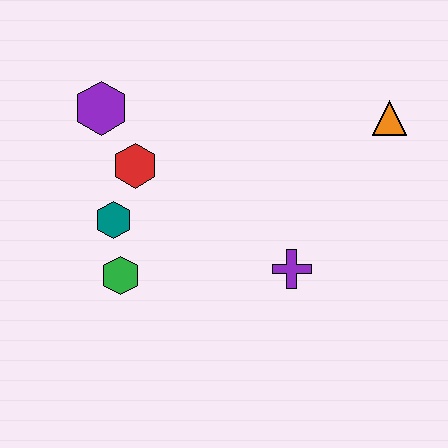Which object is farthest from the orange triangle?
The green hexagon is farthest from the orange triangle.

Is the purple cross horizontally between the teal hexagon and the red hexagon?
No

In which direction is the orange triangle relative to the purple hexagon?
The orange triangle is to the right of the purple hexagon.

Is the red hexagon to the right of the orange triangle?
No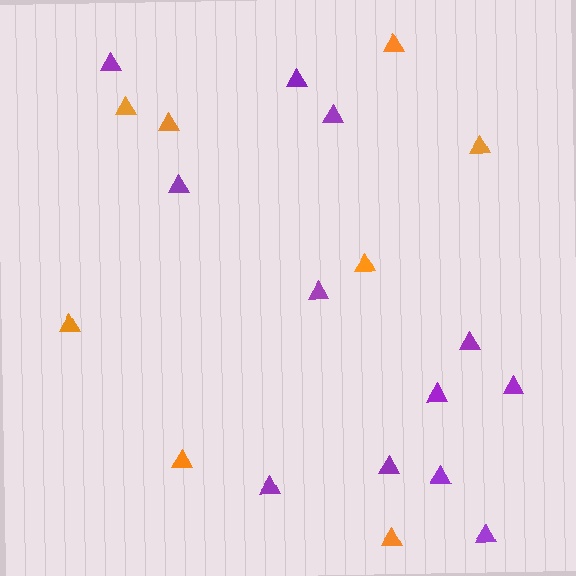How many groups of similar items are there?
There are 2 groups: one group of purple triangles (12) and one group of orange triangles (8).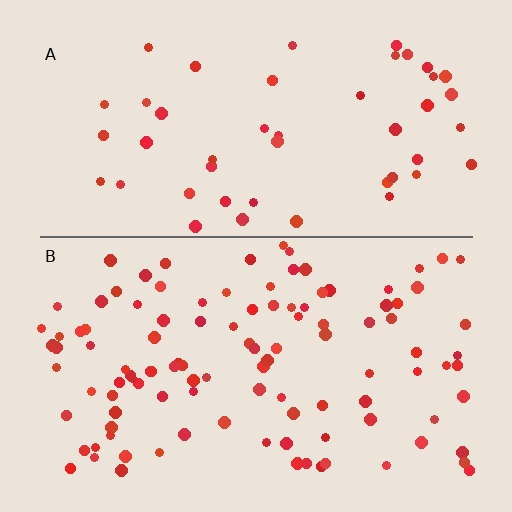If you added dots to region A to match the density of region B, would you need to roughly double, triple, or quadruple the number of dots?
Approximately double.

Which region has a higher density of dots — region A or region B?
B (the bottom).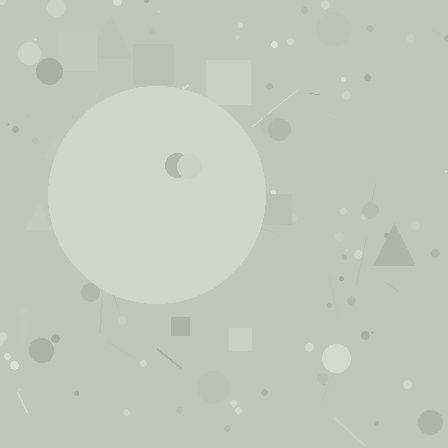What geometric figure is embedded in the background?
A circle is embedded in the background.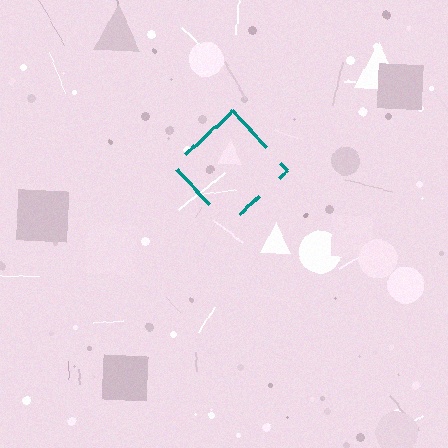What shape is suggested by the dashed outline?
The dashed outline suggests a diamond.